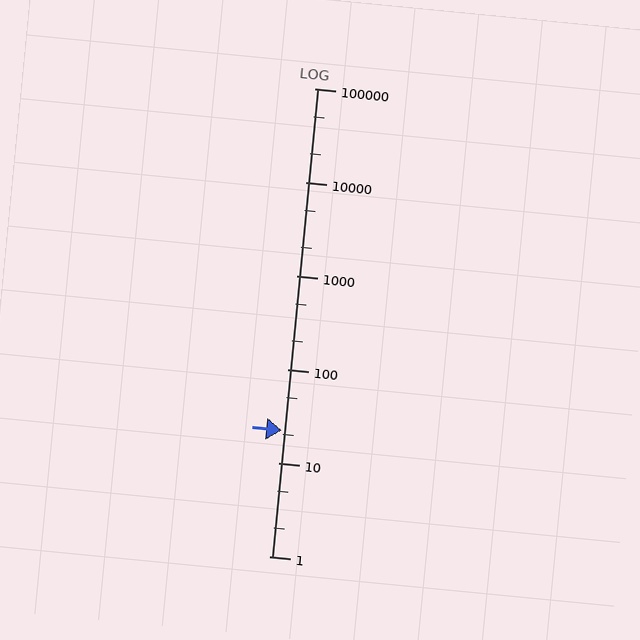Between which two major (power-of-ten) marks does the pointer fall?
The pointer is between 10 and 100.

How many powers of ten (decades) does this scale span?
The scale spans 5 decades, from 1 to 100000.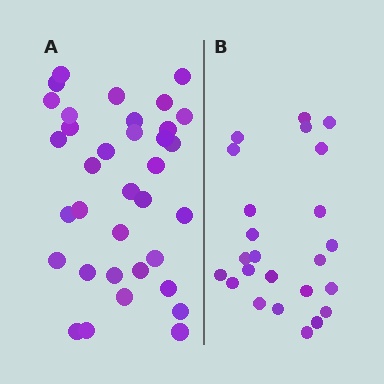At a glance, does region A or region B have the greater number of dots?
Region A (the left region) has more dots.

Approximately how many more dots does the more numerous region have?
Region A has roughly 12 or so more dots than region B.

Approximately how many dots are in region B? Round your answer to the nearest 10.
About 20 dots. (The exact count is 24, which rounds to 20.)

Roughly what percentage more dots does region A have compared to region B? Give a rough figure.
About 45% more.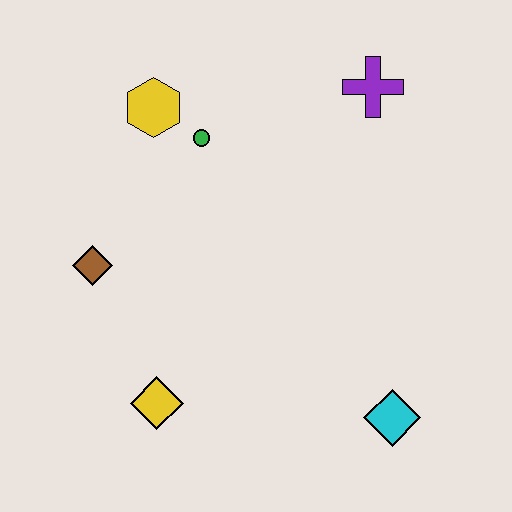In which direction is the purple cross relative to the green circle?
The purple cross is to the right of the green circle.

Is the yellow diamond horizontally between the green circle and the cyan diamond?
No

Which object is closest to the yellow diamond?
The brown diamond is closest to the yellow diamond.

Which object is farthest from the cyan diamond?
The yellow hexagon is farthest from the cyan diamond.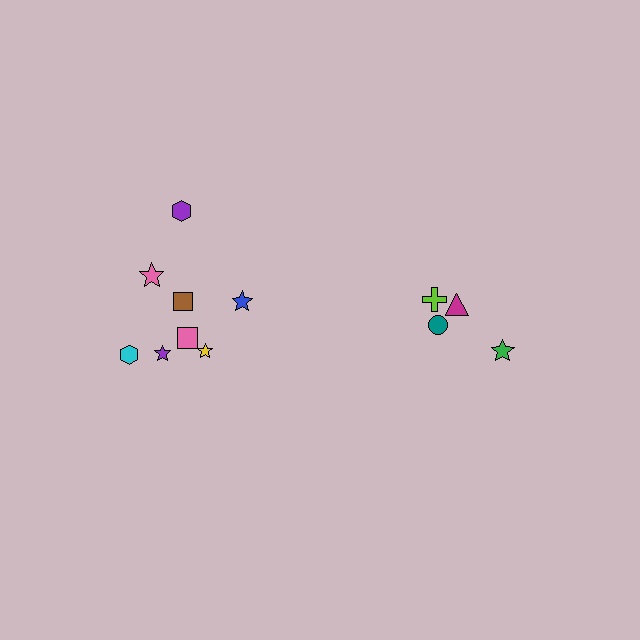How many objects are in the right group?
There are 4 objects.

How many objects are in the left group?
There are 8 objects.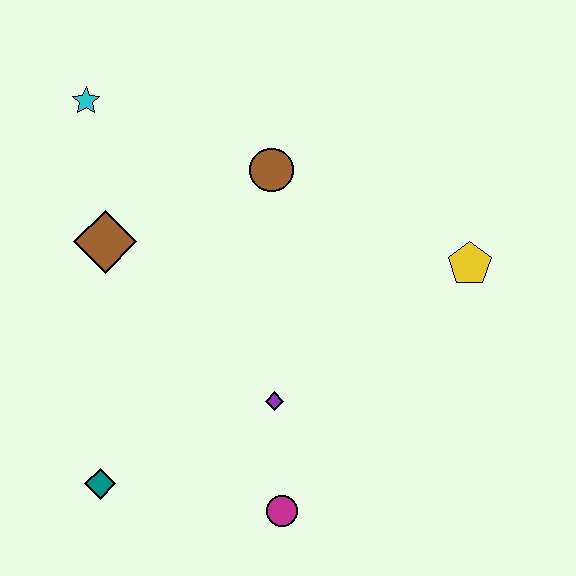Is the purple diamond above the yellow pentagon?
No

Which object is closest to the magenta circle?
The purple diamond is closest to the magenta circle.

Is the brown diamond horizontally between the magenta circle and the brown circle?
No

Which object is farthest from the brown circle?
The teal diamond is farthest from the brown circle.